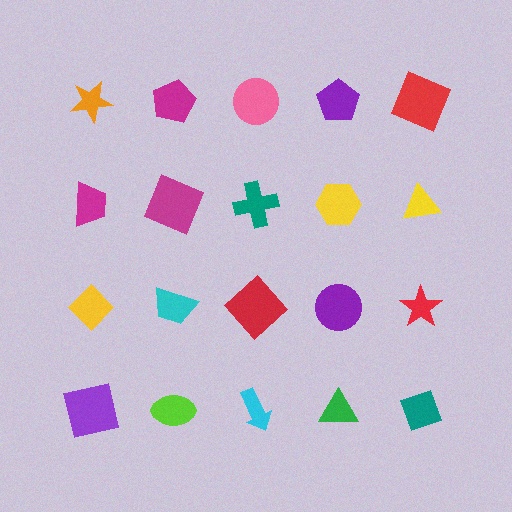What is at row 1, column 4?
A purple pentagon.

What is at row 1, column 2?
A magenta pentagon.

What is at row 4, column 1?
A purple square.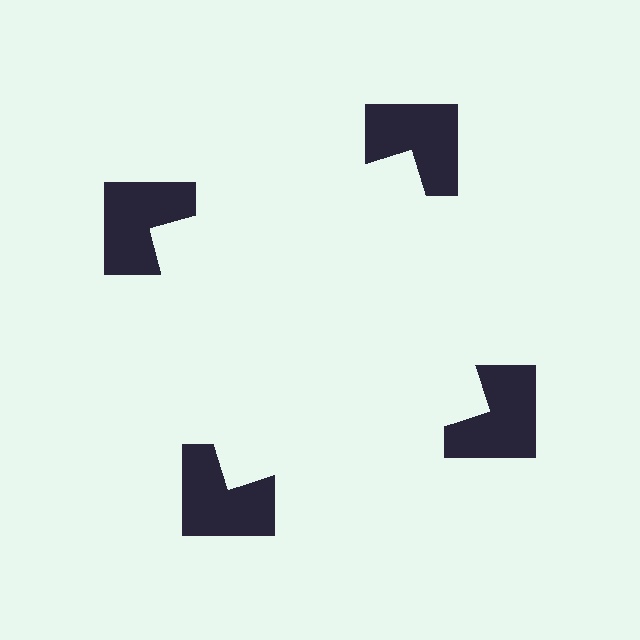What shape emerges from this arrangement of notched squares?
An illusory square — its edges are inferred from the aligned wedge cuts in the notched squares, not physically drawn.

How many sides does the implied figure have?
4 sides.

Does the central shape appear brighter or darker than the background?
It typically appears slightly brighter than the background, even though no actual brightness change is drawn.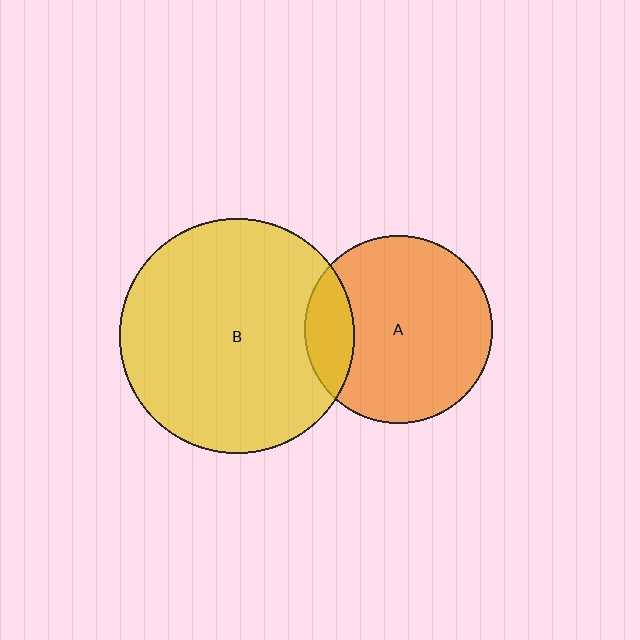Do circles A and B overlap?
Yes.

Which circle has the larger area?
Circle B (yellow).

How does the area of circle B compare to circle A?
Approximately 1.6 times.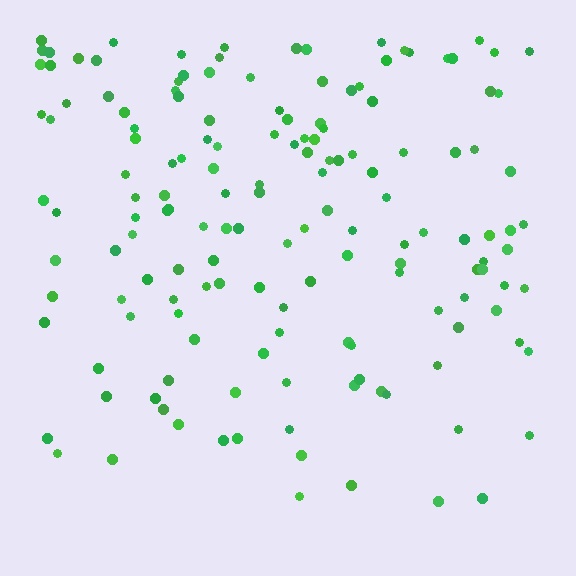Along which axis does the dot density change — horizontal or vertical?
Vertical.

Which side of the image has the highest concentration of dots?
The top.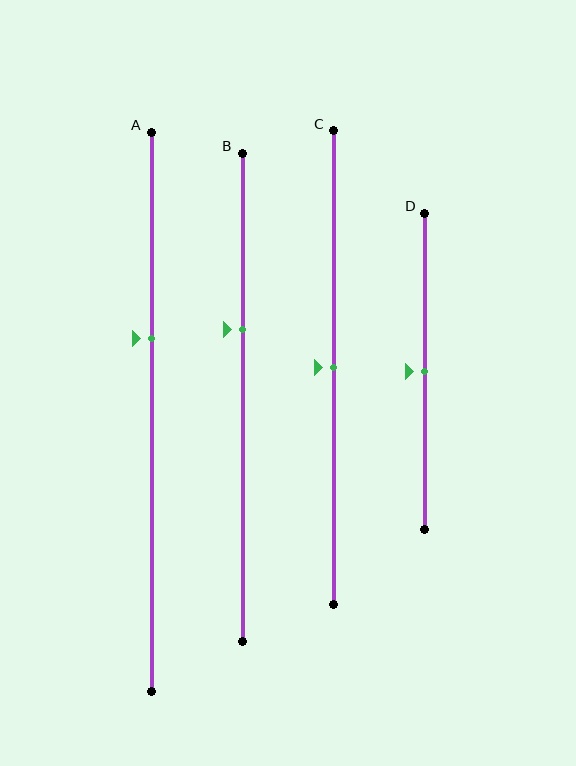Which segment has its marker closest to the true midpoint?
Segment C has its marker closest to the true midpoint.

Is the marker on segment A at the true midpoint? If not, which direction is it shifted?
No, the marker on segment A is shifted upward by about 13% of the segment length.